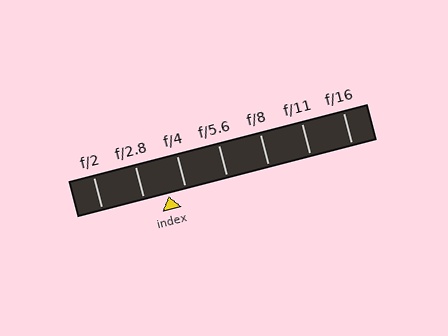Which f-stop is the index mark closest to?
The index mark is closest to f/4.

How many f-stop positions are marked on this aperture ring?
There are 7 f-stop positions marked.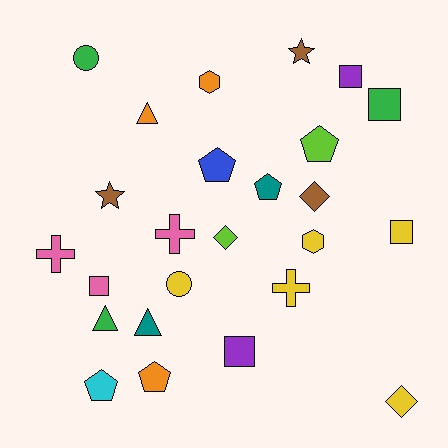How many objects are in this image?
There are 25 objects.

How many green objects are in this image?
There are 3 green objects.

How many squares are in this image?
There are 5 squares.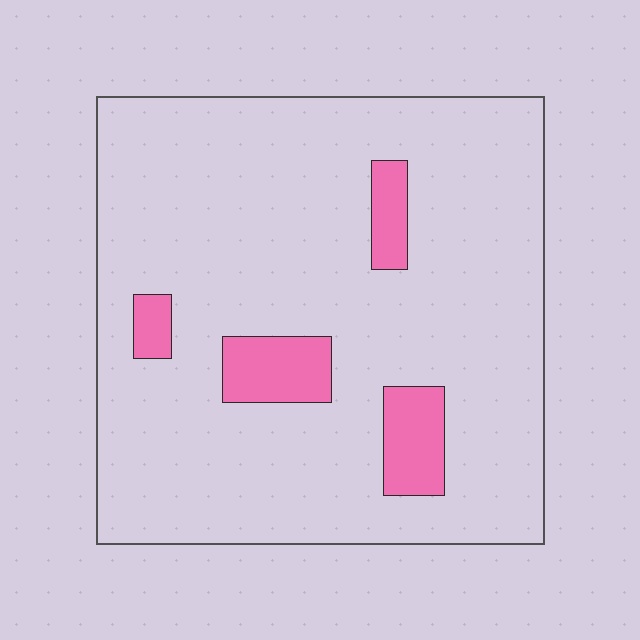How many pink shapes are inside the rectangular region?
4.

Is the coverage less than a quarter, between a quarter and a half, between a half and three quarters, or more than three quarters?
Less than a quarter.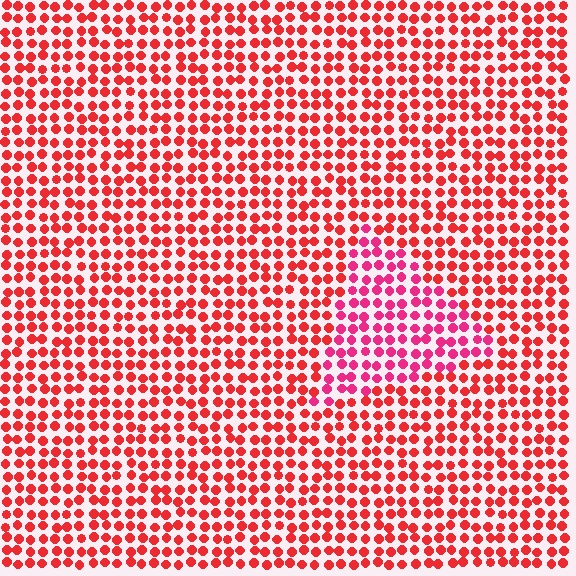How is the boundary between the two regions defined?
The boundary is defined purely by a slight shift in hue (about 27 degrees). Spacing, size, and orientation are identical on both sides.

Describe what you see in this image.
The image is filled with small red elements in a uniform arrangement. A triangle-shaped region is visible where the elements are tinted to a slightly different hue, forming a subtle color boundary.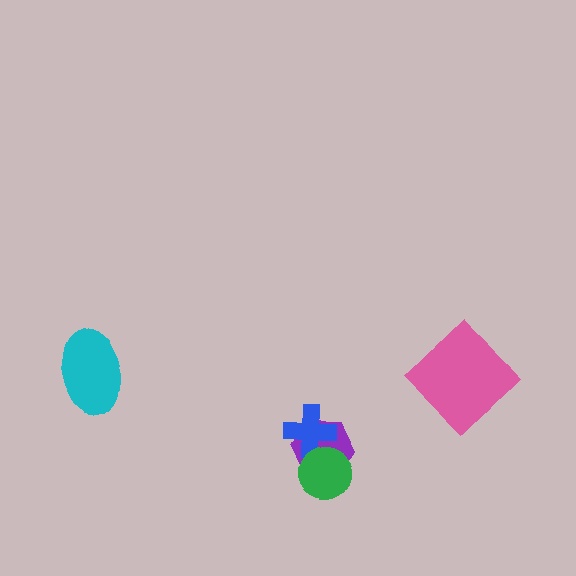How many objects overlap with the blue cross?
2 objects overlap with the blue cross.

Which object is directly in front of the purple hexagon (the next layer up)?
The blue cross is directly in front of the purple hexagon.